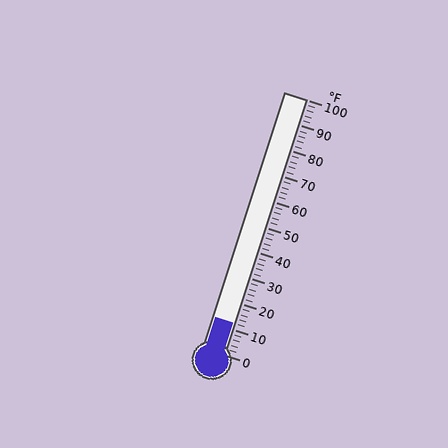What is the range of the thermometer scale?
The thermometer scale ranges from 0°F to 100°F.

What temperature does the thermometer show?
The thermometer shows approximately 12°F.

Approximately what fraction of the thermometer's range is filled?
The thermometer is filled to approximately 10% of its range.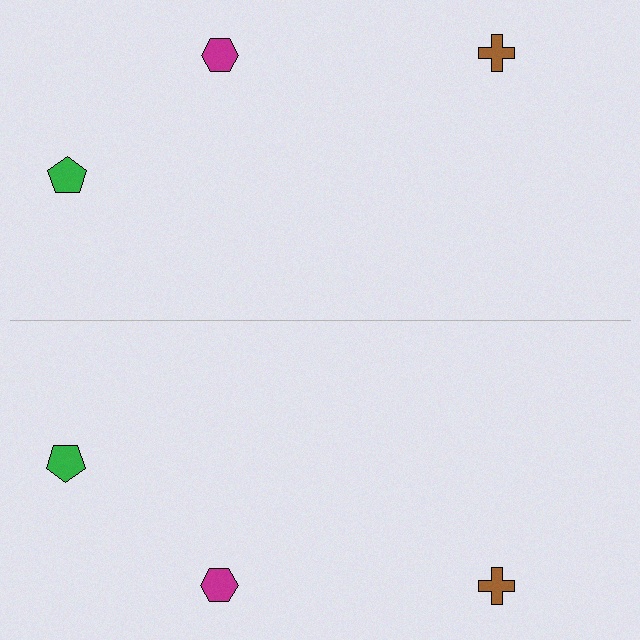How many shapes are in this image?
There are 6 shapes in this image.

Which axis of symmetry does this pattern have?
The pattern has a horizontal axis of symmetry running through the center of the image.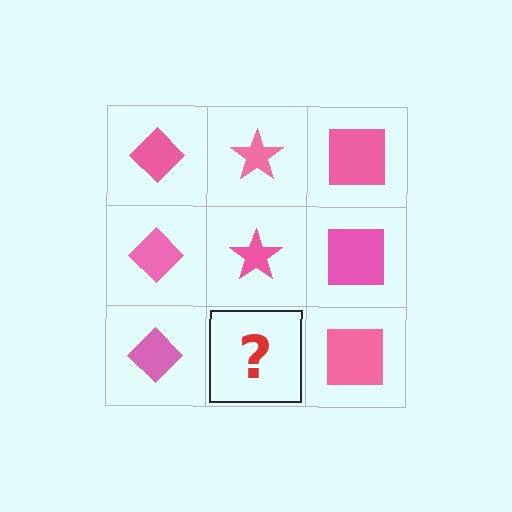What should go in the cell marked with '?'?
The missing cell should contain a pink star.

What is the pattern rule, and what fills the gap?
The rule is that each column has a consistent shape. The gap should be filled with a pink star.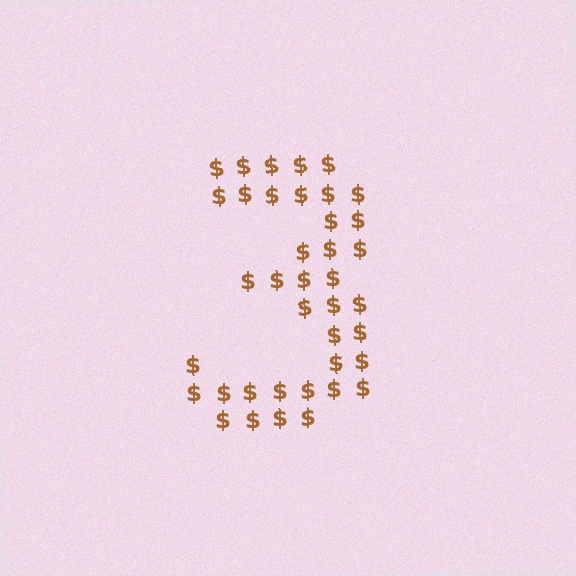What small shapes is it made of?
It is made of small dollar signs.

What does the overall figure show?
The overall figure shows the digit 3.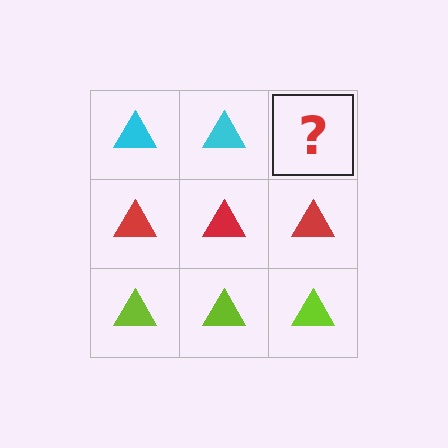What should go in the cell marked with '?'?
The missing cell should contain a cyan triangle.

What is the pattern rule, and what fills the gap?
The rule is that each row has a consistent color. The gap should be filled with a cyan triangle.